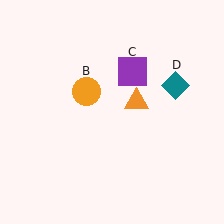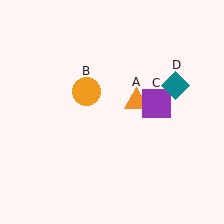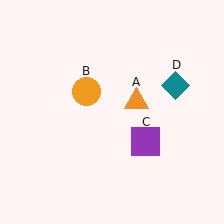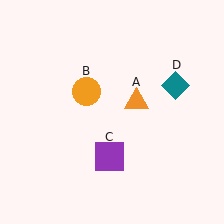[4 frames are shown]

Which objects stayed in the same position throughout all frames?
Orange triangle (object A) and orange circle (object B) and teal diamond (object D) remained stationary.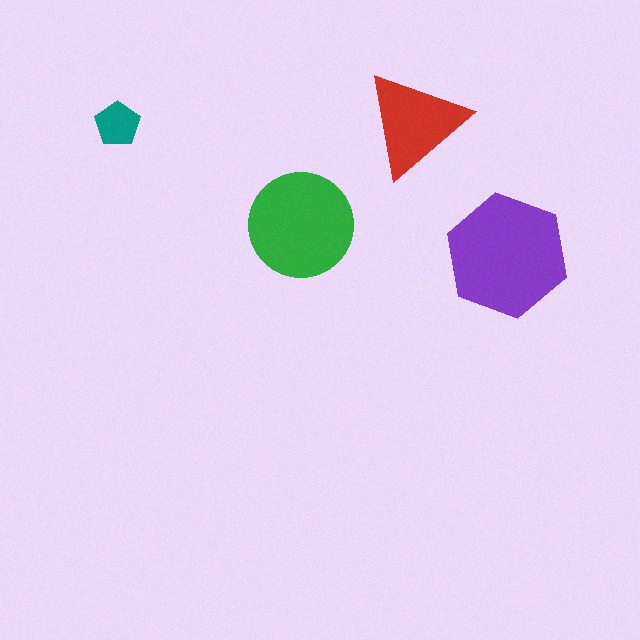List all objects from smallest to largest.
The teal pentagon, the red triangle, the green circle, the purple hexagon.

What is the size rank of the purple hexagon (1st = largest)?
1st.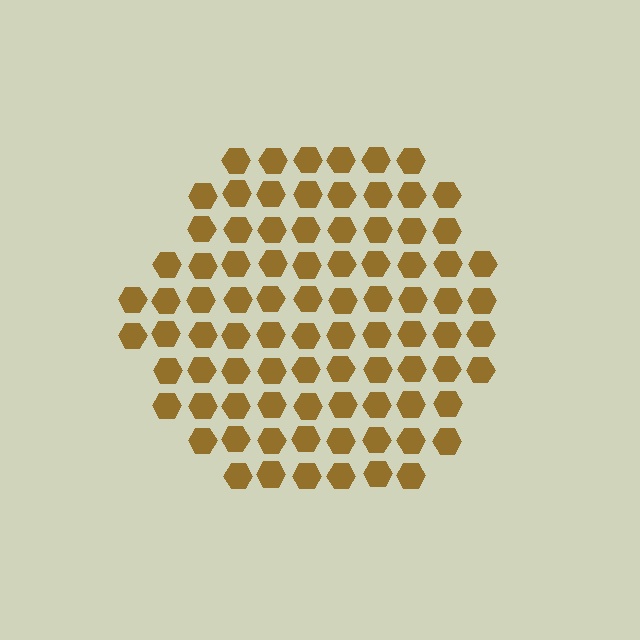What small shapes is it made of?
It is made of small hexagons.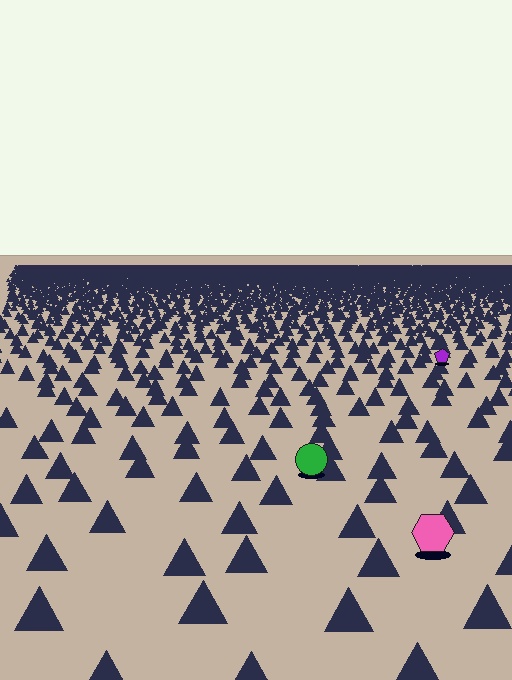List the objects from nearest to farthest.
From nearest to farthest: the pink hexagon, the green circle, the purple pentagon.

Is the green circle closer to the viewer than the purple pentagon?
Yes. The green circle is closer — you can tell from the texture gradient: the ground texture is coarser near it.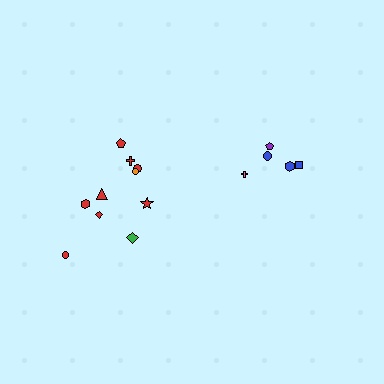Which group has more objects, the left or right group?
The left group.